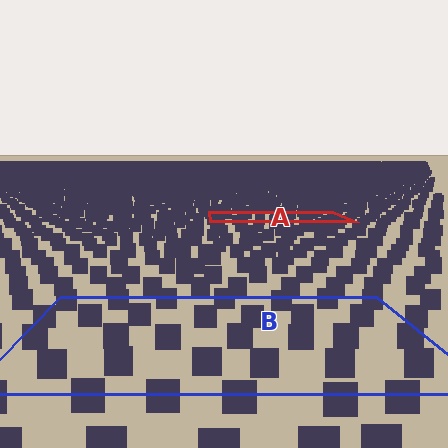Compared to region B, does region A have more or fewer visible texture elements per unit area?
Region A has more texture elements per unit area — they are packed more densely because it is farther away.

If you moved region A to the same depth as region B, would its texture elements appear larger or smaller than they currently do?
They would appear larger. At a closer depth, the same texture elements are projected at a bigger on-screen size.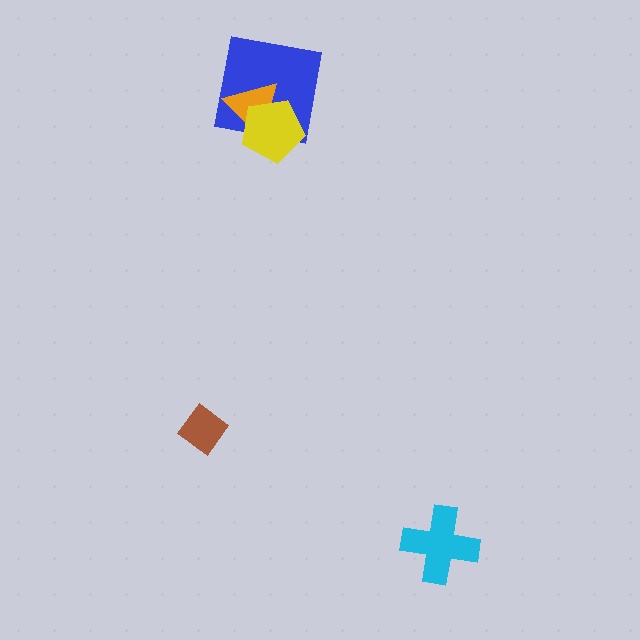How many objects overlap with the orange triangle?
2 objects overlap with the orange triangle.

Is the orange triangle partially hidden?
Yes, it is partially covered by another shape.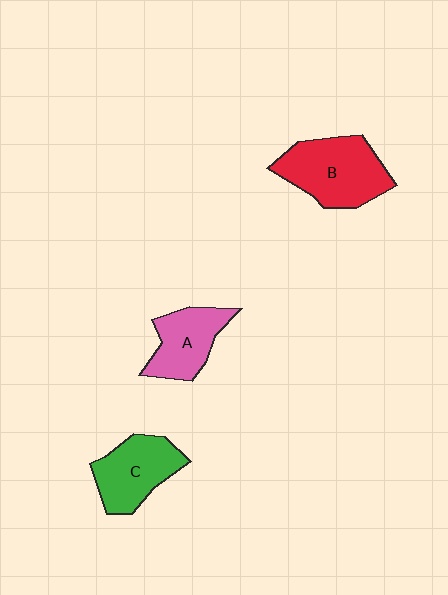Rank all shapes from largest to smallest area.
From largest to smallest: B (red), C (green), A (pink).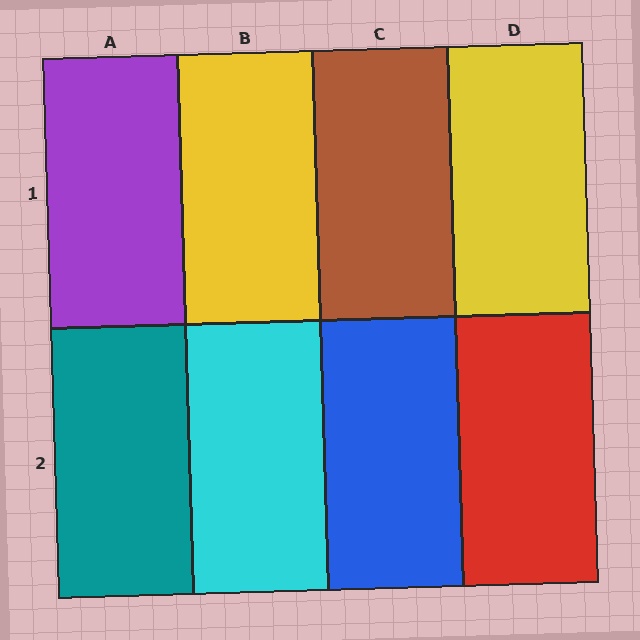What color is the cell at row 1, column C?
Brown.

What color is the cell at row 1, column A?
Purple.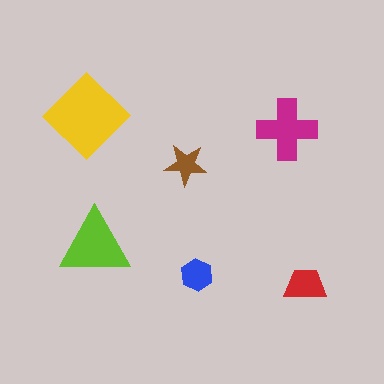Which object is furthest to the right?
The red trapezoid is rightmost.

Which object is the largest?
The yellow diamond.